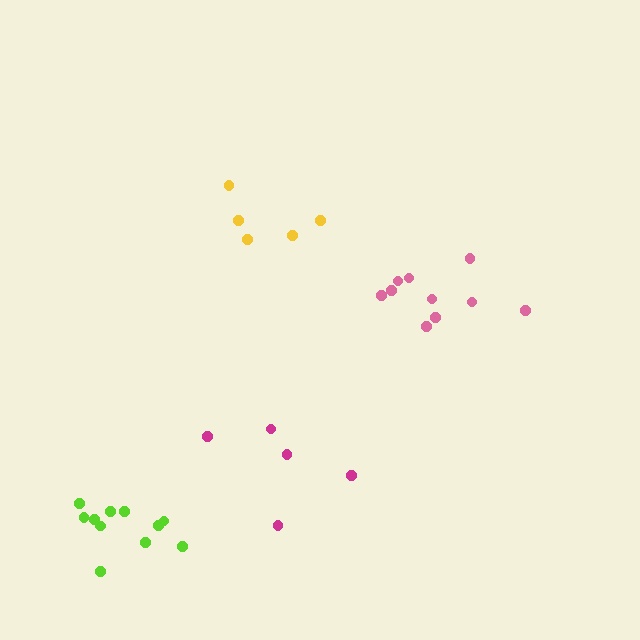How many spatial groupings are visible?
There are 4 spatial groupings.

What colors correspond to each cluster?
The clusters are colored: yellow, lime, magenta, pink.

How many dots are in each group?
Group 1: 5 dots, Group 2: 11 dots, Group 3: 5 dots, Group 4: 10 dots (31 total).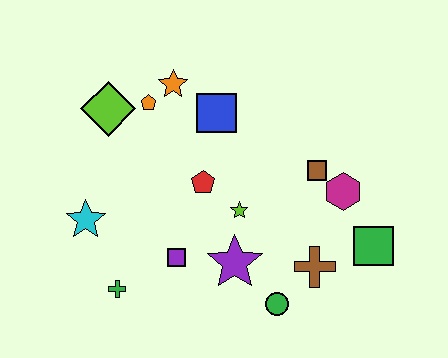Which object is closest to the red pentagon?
The lime star is closest to the red pentagon.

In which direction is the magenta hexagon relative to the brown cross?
The magenta hexagon is above the brown cross.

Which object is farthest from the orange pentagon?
The green square is farthest from the orange pentagon.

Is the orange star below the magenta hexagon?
No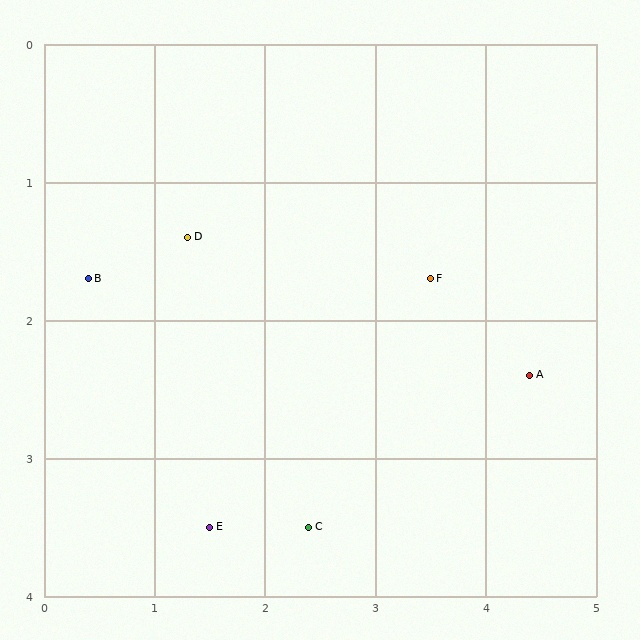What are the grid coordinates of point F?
Point F is at approximately (3.5, 1.7).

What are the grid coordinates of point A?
Point A is at approximately (4.4, 2.4).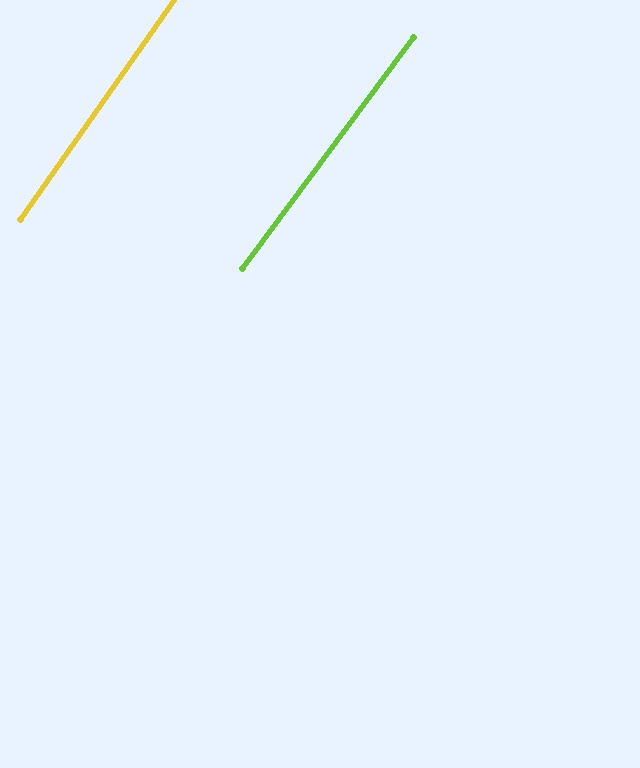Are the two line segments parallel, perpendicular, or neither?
Parallel — their directions differ by only 1.5°.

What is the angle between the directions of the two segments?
Approximately 2 degrees.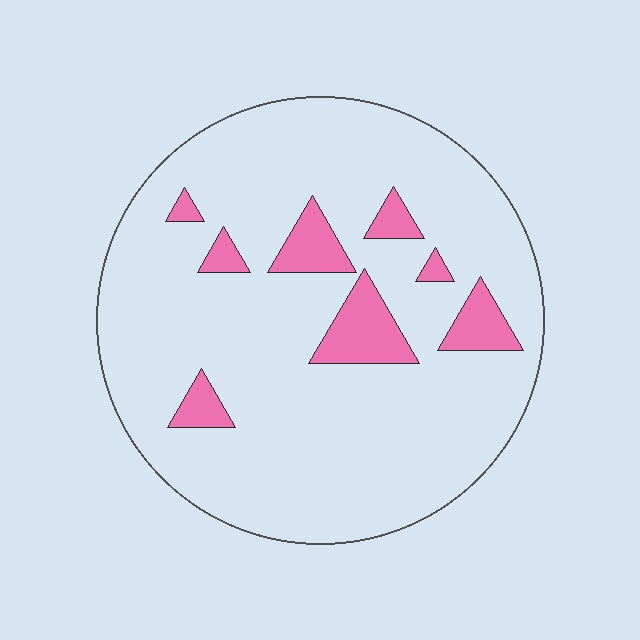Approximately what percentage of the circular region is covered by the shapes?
Approximately 10%.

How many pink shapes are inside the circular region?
8.